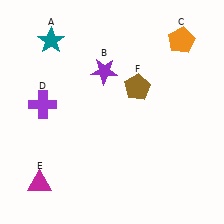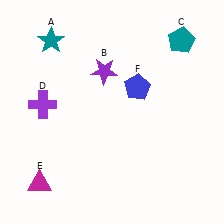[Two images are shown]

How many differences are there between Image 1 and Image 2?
There are 2 differences between the two images.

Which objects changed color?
C changed from orange to teal. F changed from brown to blue.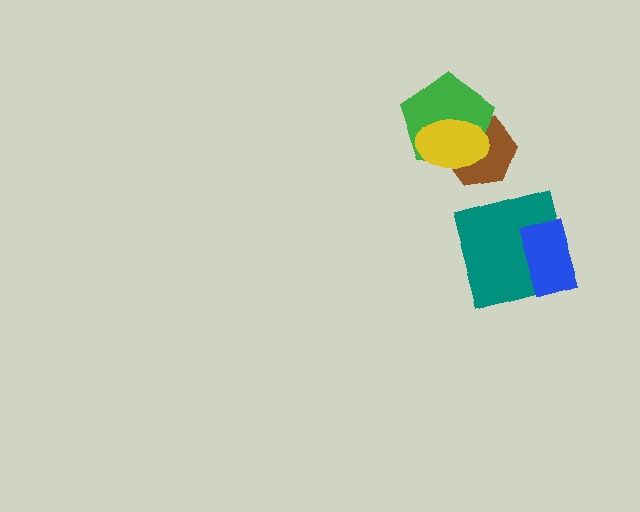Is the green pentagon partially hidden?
Yes, it is partially covered by another shape.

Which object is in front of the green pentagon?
The yellow ellipse is in front of the green pentagon.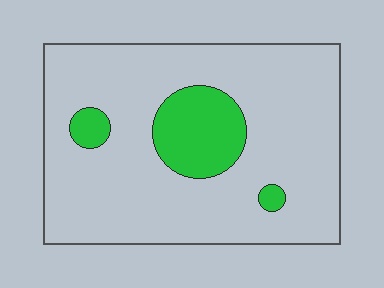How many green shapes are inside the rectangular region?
3.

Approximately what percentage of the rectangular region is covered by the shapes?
Approximately 15%.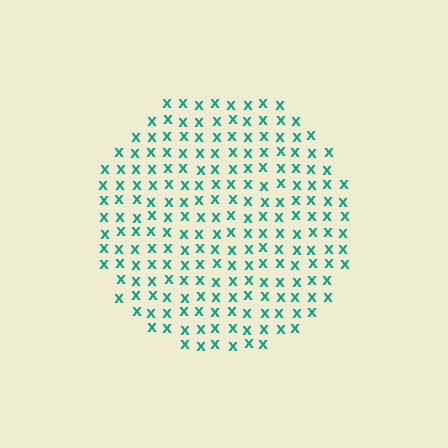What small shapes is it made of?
It is made of small letter X's.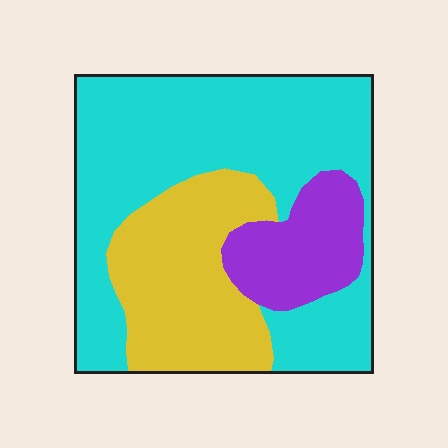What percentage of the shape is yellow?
Yellow covers about 30% of the shape.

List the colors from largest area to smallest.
From largest to smallest: cyan, yellow, purple.